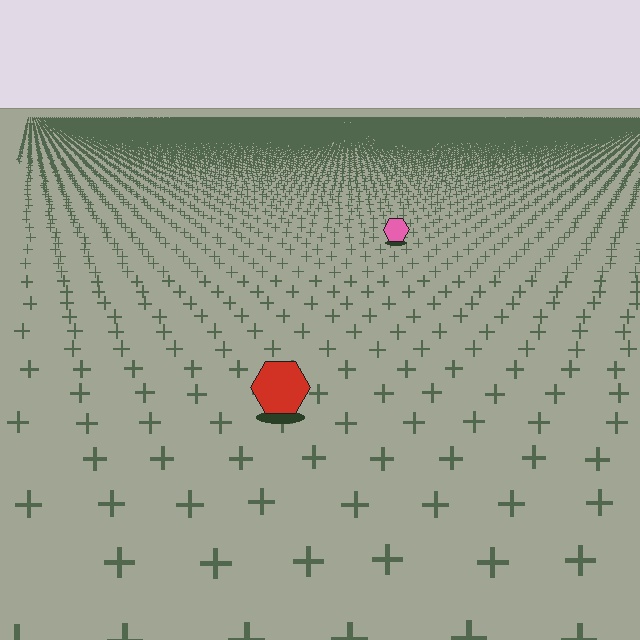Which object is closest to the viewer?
The red hexagon is closest. The texture marks near it are larger and more spread out.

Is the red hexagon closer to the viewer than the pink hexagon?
Yes. The red hexagon is closer — you can tell from the texture gradient: the ground texture is coarser near it.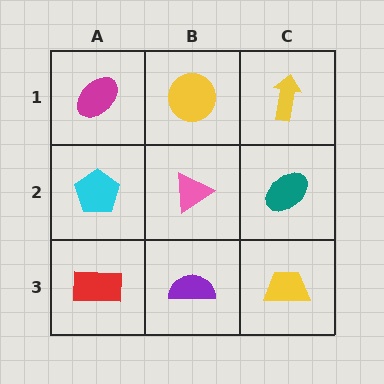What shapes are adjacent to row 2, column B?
A yellow circle (row 1, column B), a purple semicircle (row 3, column B), a cyan pentagon (row 2, column A), a teal ellipse (row 2, column C).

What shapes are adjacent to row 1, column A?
A cyan pentagon (row 2, column A), a yellow circle (row 1, column B).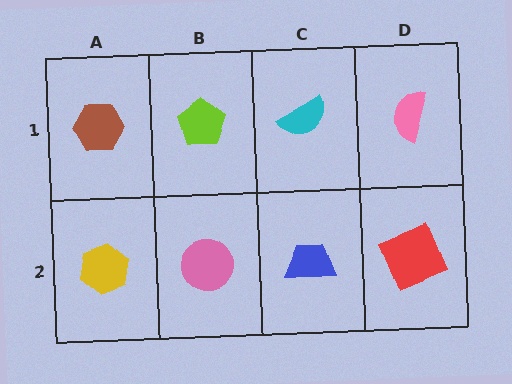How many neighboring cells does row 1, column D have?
2.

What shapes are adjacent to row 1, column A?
A yellow hexagon (row 2, column A), a lime pentagon (row 1, column B).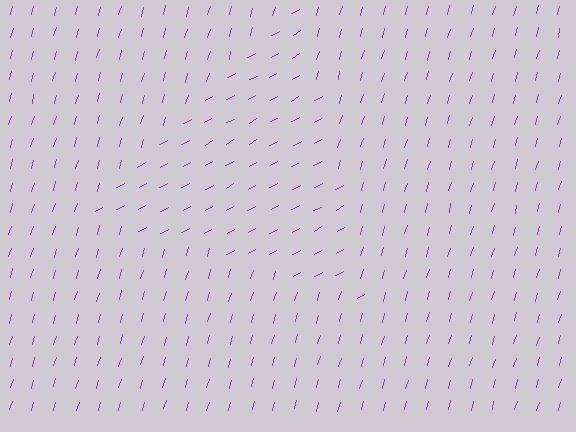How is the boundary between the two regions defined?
The boundary is defined purely by a change in line orientation (approximately 45 degrees difference). All lines are the same color and thickness.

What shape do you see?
I see a triangle.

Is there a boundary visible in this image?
Yes, there is a texture boundary formed by a change in line orientation.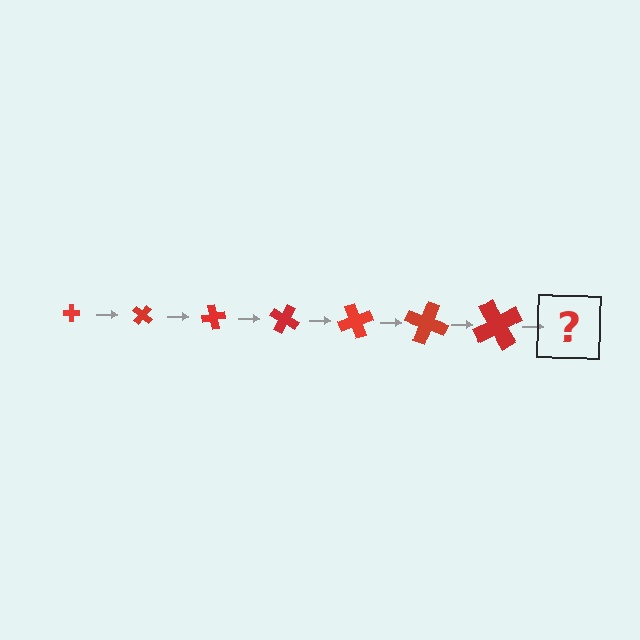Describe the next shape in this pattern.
It should be a cross, larger than the previous one and rotated 280 degrees from the start.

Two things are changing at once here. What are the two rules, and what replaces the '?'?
The two rules are that the cross grows larger each step and it rotates 40 degrees each step. The '?' should be a cross, larger than the previous one and rotated 280 degrees from the start.